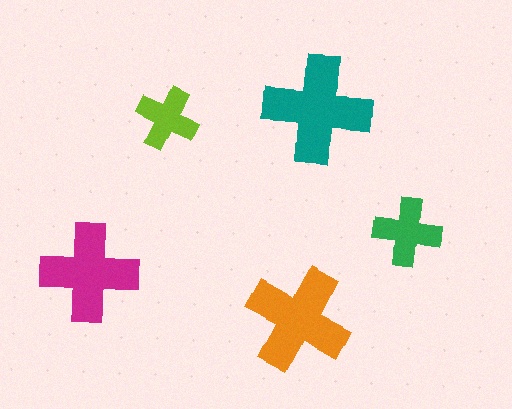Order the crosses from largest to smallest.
the teal one, the orange one, the magenta one, the green one, the lime one.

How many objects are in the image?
There are 5 objects in the image.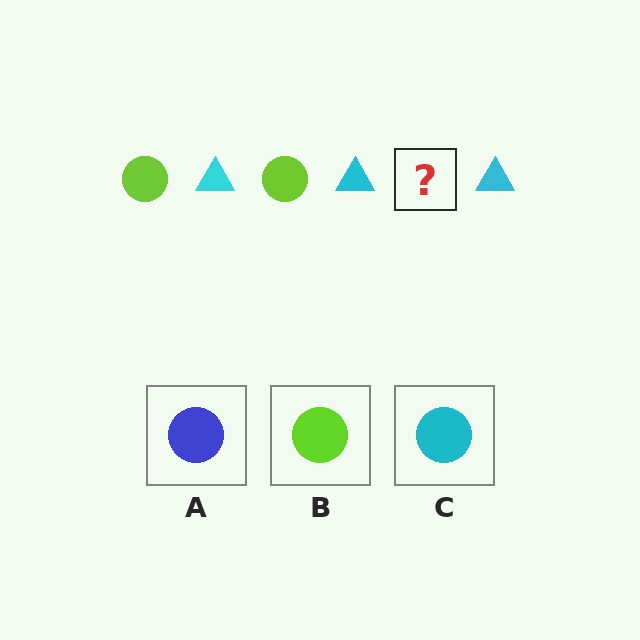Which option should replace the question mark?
Option B.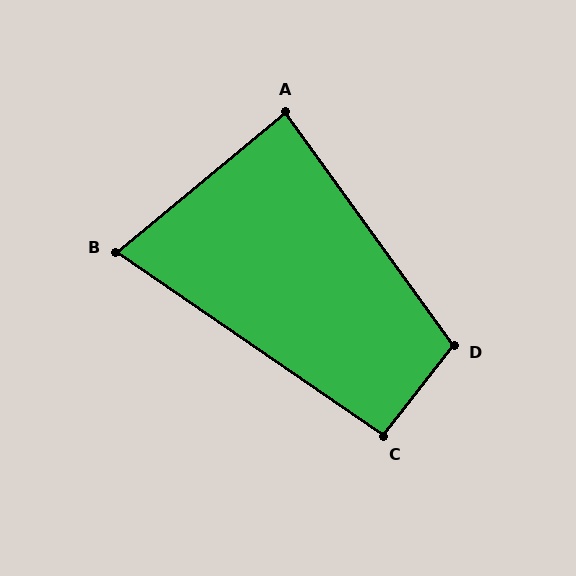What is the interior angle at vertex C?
Approximately 94 degrees (approximately right).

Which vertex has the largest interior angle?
D, at approximately 106 degrees.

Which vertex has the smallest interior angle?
B, at approximately 74 degrees.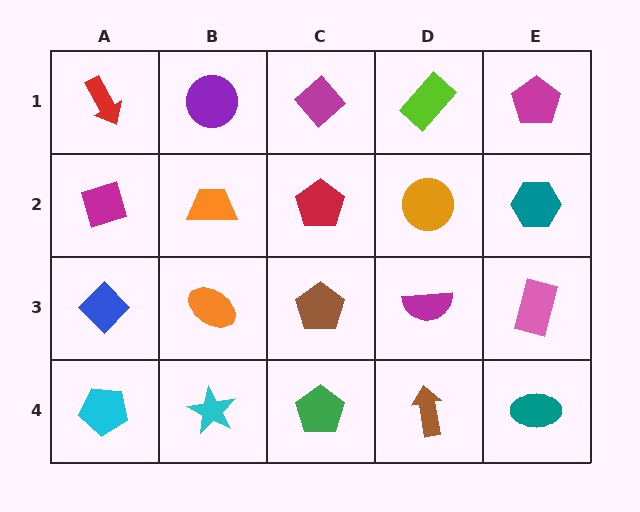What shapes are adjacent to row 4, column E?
A pink rectangle (row 3, column E), a brown arrow (row 4, column D).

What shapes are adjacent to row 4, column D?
A magenta semicircle (row 3, column D), a green pentagon (row 4, column C), a teal ellipse (row 4, column E).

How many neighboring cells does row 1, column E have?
2.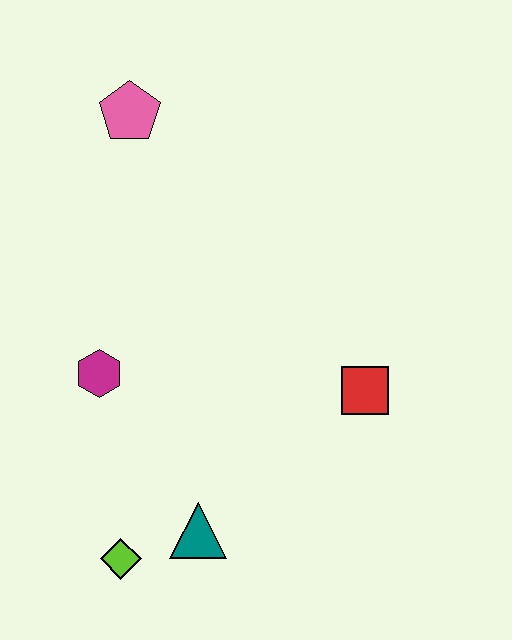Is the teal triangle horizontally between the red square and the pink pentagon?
Yes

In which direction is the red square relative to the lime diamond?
The red square is to the right of the lime diamond.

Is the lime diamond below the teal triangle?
Yes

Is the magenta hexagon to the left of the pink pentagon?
Yes